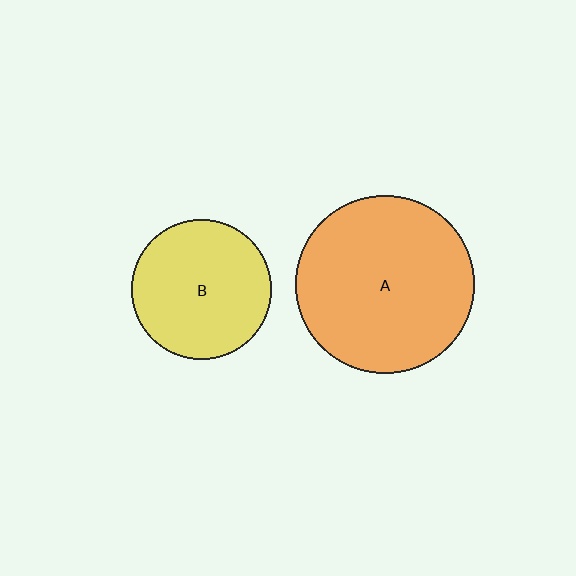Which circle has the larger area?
Circle A (orange).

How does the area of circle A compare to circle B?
Approximately 1.6 times.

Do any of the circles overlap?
No, none of the circles overlap.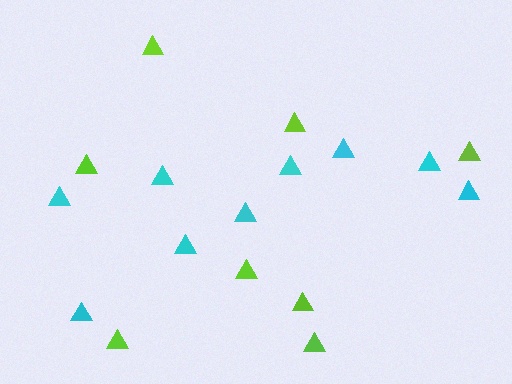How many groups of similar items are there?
There are 2 groups: one group of lime triangles (8) and one group of cyan triangles (9).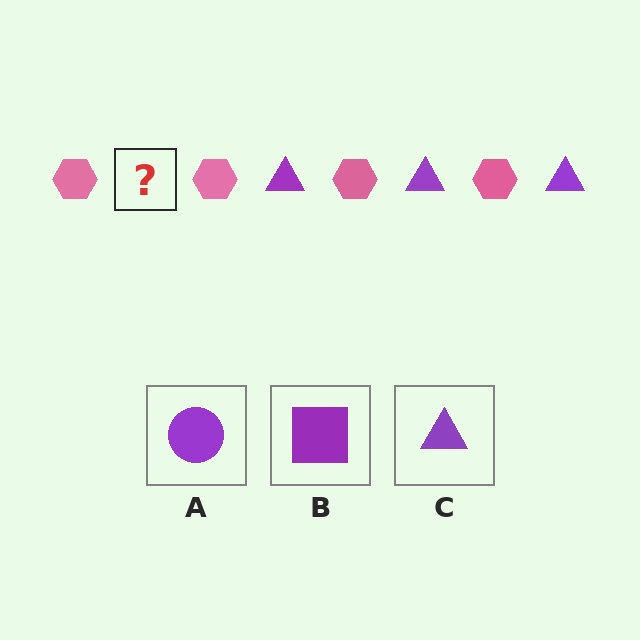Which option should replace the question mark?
Option C.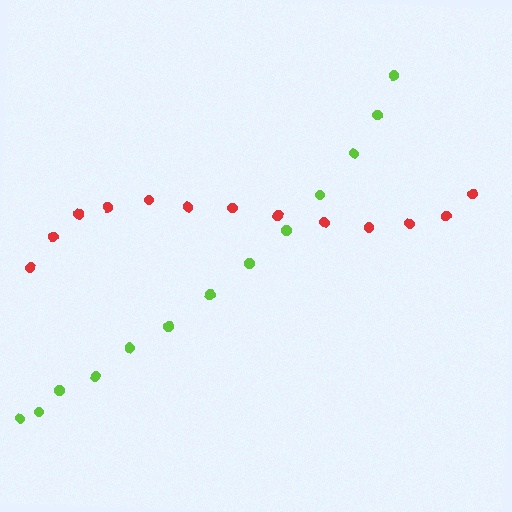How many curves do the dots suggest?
There are 2 distinct paths.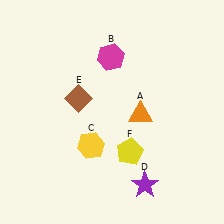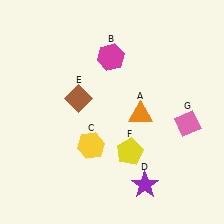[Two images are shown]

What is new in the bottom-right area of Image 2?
A pink diamond (G) was added in the bottom-right area of Image 2.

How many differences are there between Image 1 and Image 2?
There is 1 difference between the two images.